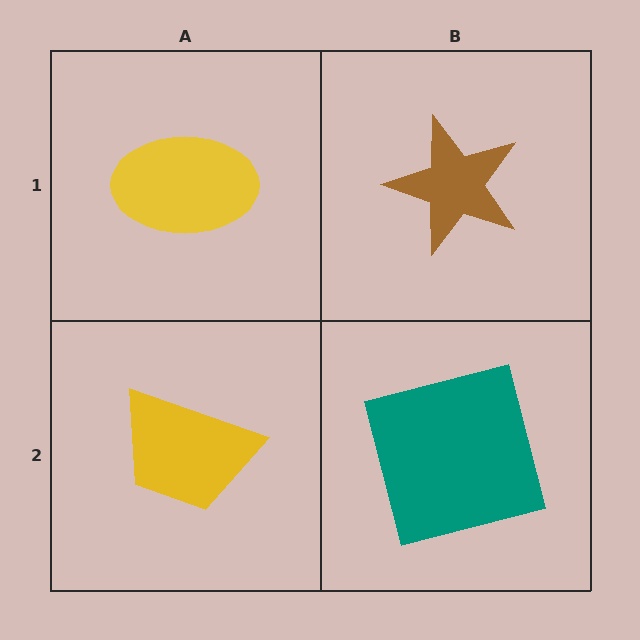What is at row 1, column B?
A brown star.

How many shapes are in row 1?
2 shapes.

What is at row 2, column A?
A yellow trapezoid.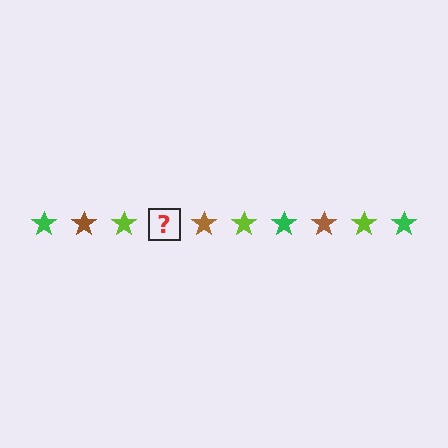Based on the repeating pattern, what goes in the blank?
The blank should be a green star.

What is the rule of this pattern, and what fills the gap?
The rule is that the pattern cycles through green, brown, lime stars. The gap should be filled with a green star.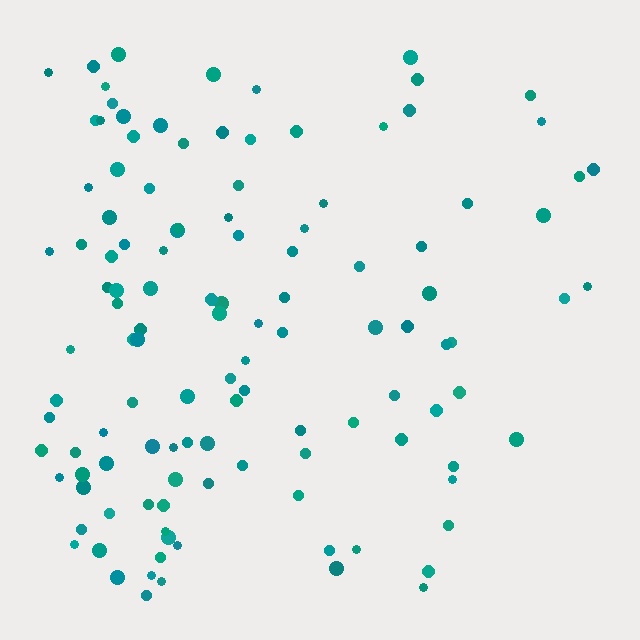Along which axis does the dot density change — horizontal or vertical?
Horizontal.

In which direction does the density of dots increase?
From right to left, with the left side densest.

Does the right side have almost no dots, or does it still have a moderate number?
Still a moderate number, just noticeably fewer than the left.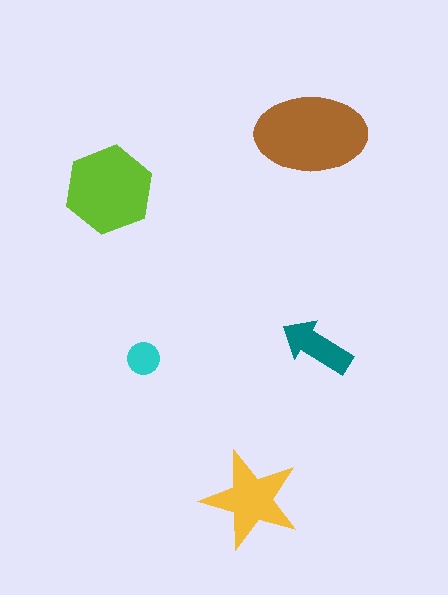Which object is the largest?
The brown ellipse.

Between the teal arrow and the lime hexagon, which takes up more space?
The lime hexagon.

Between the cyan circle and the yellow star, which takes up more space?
The yellow star.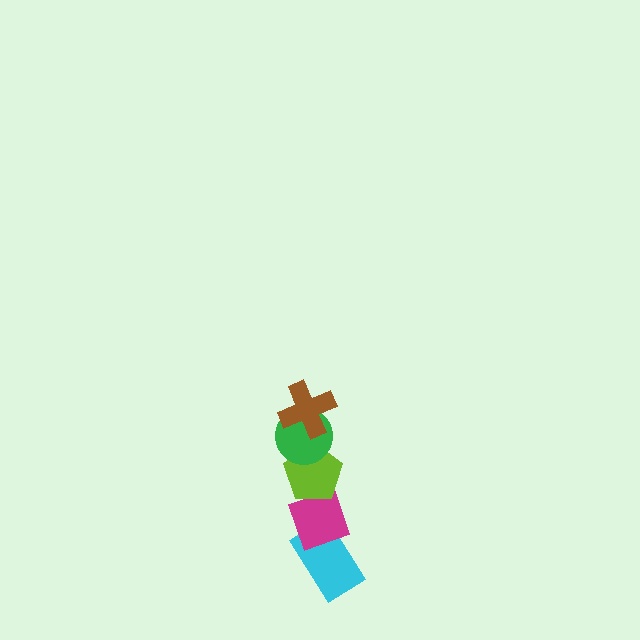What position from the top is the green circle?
The green circle is 2nd from the top.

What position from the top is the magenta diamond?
The magenta diamond is 4th from the top.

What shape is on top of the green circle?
The brown cross is on top of the green circle.